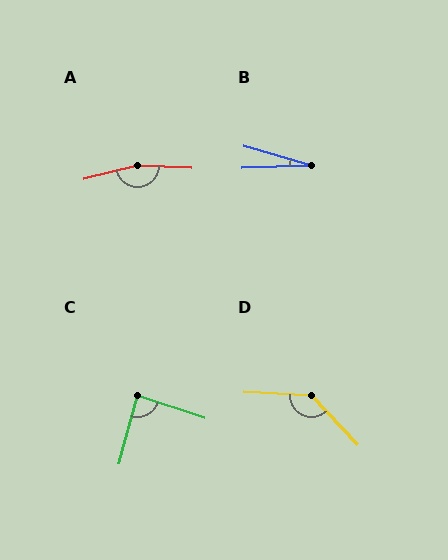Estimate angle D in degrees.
Approximately 136 degrees.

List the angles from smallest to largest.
B (18°), C (87°), D (136°), A (163°).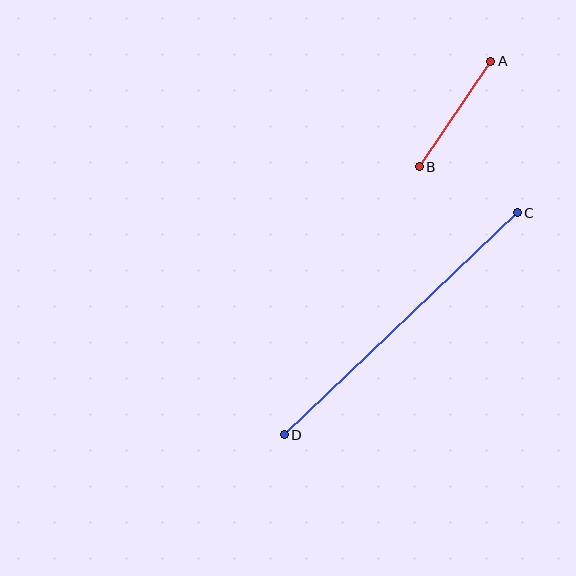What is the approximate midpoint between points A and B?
The midpoint is at approximately (455, 114) pixels.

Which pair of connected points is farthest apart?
Points C and D are farthest apart.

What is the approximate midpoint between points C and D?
The midpoint is at approximately (401, 324) pixels.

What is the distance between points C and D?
The distance is approximately 322 pixels.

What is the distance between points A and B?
The distance is approximately 127 pixels.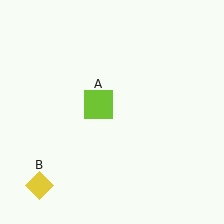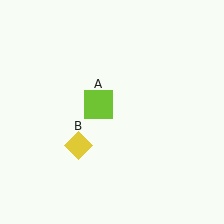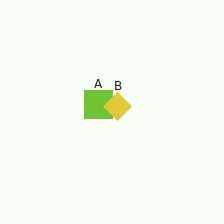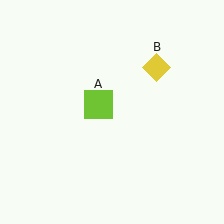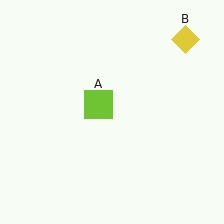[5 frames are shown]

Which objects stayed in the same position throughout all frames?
Lime square (object A) remained stationary.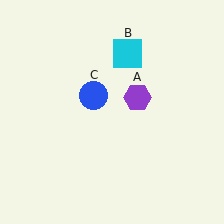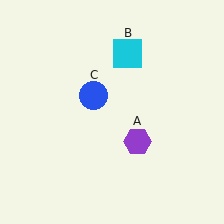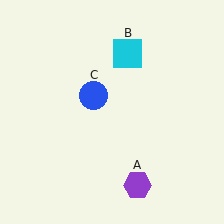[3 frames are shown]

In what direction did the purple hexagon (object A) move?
The purple hexagon (object A) moved down.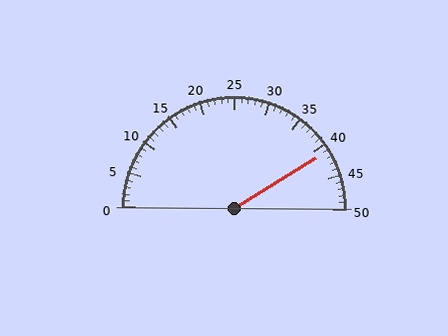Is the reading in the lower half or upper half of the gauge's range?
The reading is in the upper half of the range (0 to 50).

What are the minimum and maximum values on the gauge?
The gauge ranges from 0 to 50.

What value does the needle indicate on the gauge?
The needle indicates approximately 41.